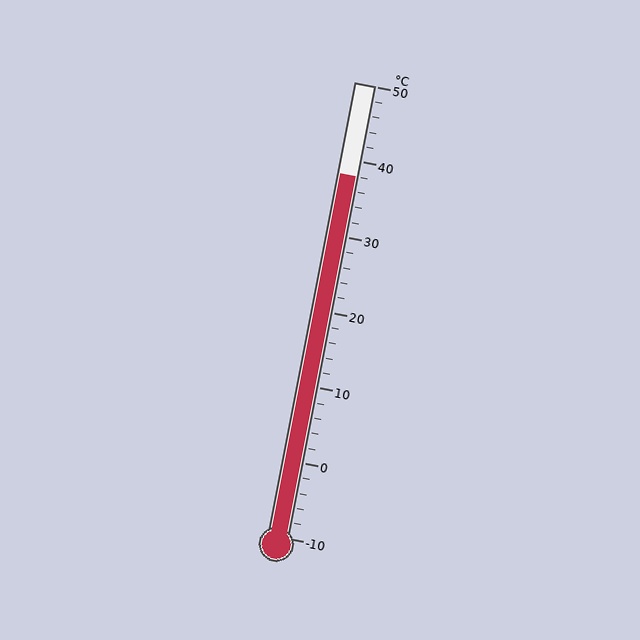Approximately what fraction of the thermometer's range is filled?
The thermometer is filled to approximately 80% of its range.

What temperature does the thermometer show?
The thermometer shows approximately 38°C.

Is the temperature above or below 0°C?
The temperature is above 0°C.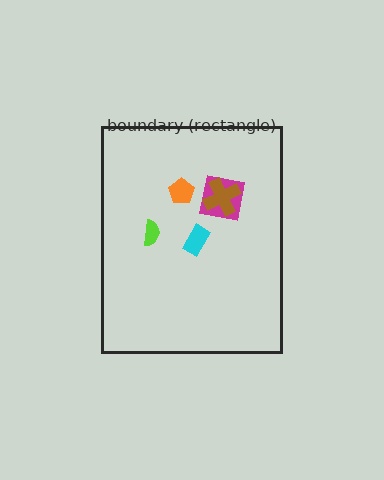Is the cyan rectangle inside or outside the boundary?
Inside.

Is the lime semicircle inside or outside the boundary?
Inside.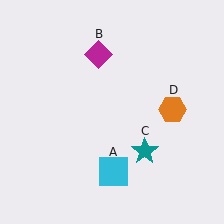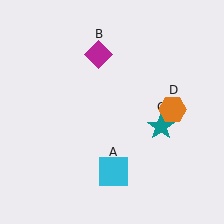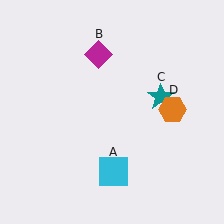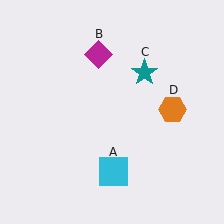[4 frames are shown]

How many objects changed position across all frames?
1 object changed position: teal star (object C).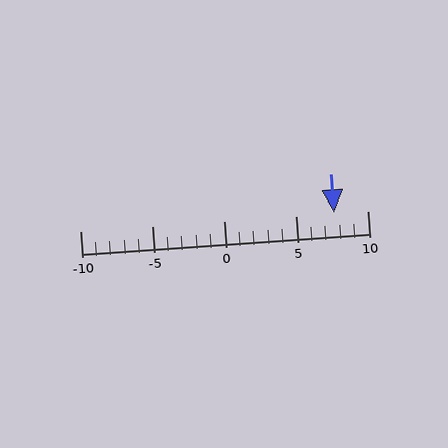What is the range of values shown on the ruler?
The ruler shows values from -10 to 10.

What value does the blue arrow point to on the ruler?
The blue arrow points to approximately 8.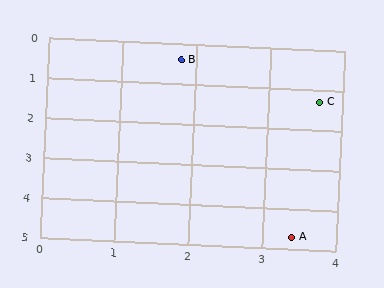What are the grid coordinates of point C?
Point C is at approximately (3.7, 1.3).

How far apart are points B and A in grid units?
Points B and A are about 4.6 grid units apart.